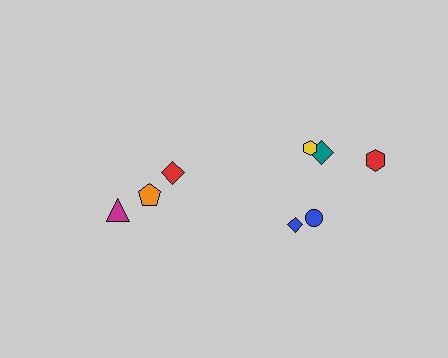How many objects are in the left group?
There are 3 objects.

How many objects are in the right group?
There are 5 objects.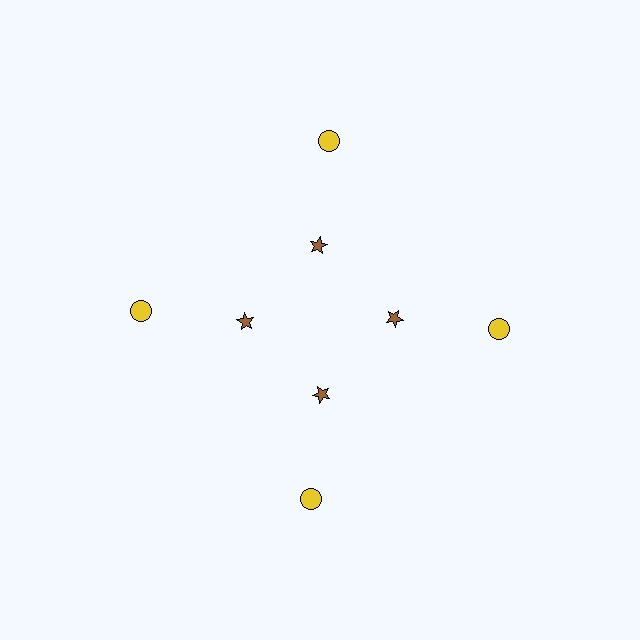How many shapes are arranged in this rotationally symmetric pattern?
There are 8 shapes, arranged in 4 groups of 2.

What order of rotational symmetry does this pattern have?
This pattern has 4-fold rotational symmetry.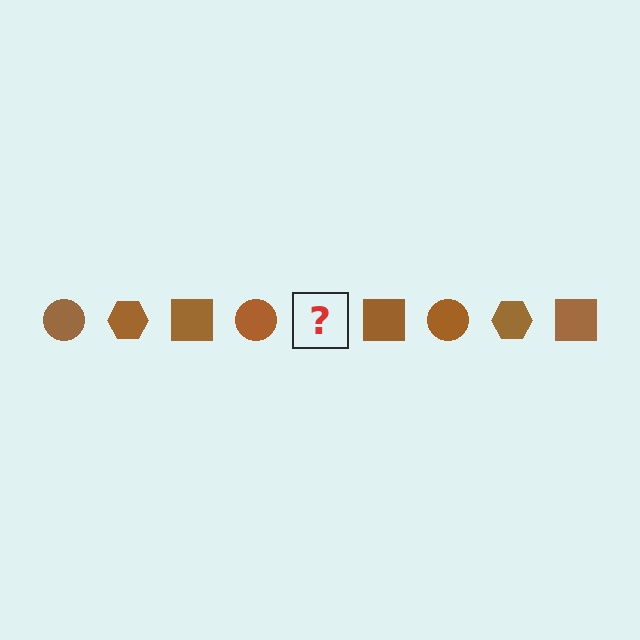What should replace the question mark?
The question mark should be replaced with a brown hexagon.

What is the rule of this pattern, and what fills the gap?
The rule is that the pattern cycles through circle, hexagon, square shapes in brown. The gap should be filled with a brown hexagon.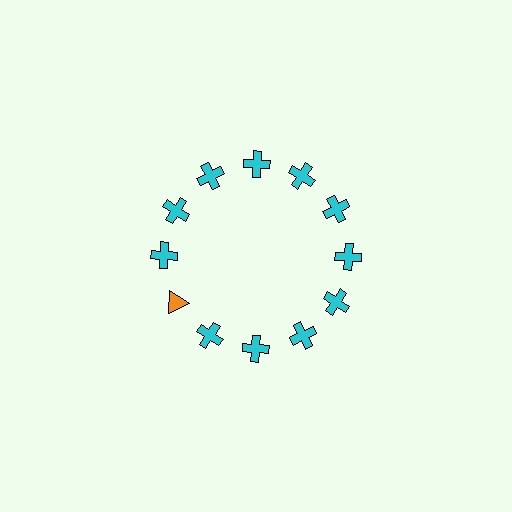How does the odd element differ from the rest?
It differs in both color (orange instead of cyan) and shape (triangle instead of cross).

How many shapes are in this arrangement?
There are 12 shapes arranged in a ring pattern.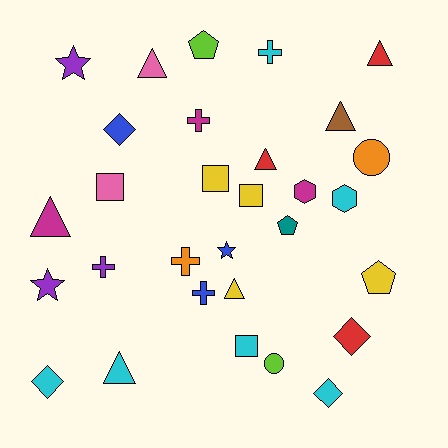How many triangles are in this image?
There are 7 triangles.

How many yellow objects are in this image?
There are 4 yellow objects.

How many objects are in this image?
There are 30 objects.